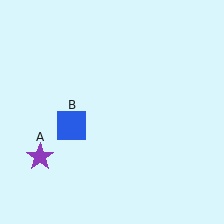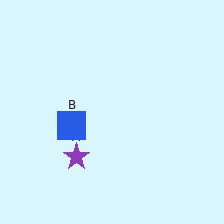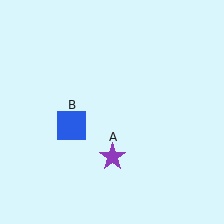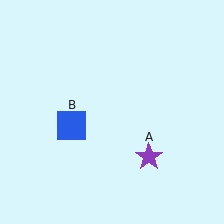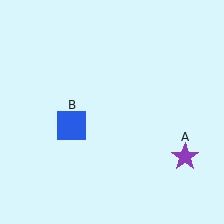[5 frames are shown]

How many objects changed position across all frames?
1 object changed position: purple star (object A).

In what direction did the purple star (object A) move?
The purple star (object A) moved right.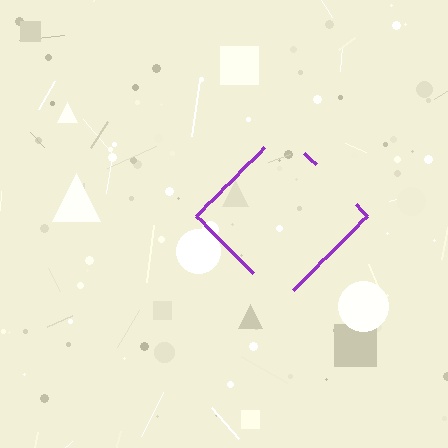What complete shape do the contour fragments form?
The contour fragments form a diamond.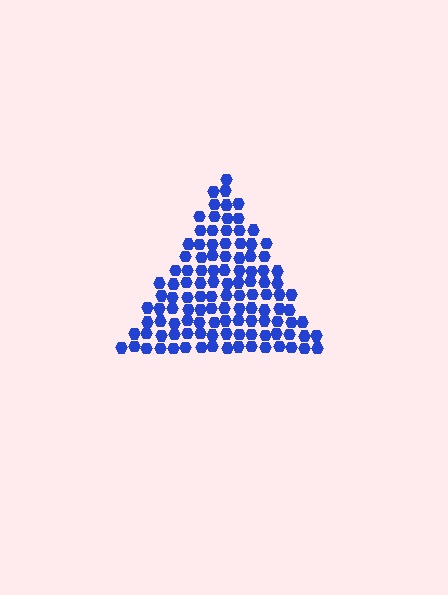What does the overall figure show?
The overall figure shows a triangle.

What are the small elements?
The small elements are hexagons.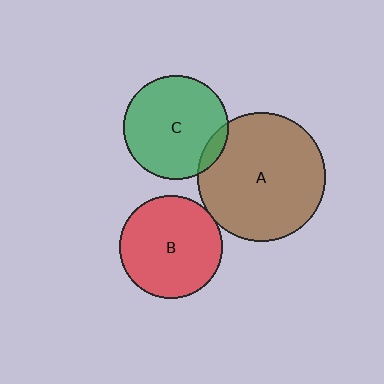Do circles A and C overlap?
Yes.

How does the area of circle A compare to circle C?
Approximately 1.5 times.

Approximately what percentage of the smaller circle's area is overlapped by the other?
Approximately 10%.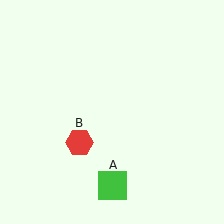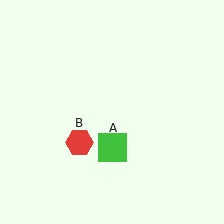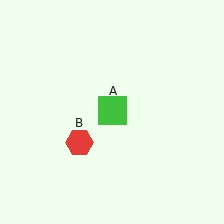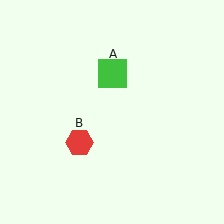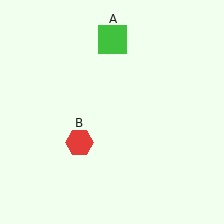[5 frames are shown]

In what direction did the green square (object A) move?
The green square (object A) moved up.